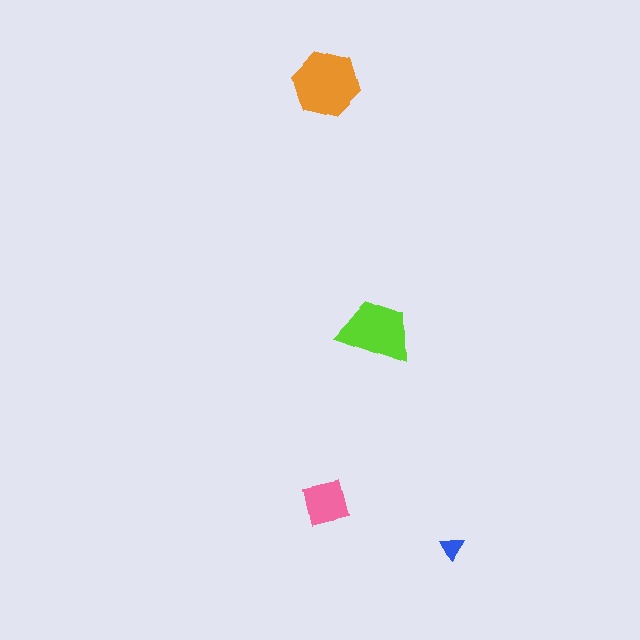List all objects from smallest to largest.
The blue triangle, the pink square, the lime trapezoid, the orange hexagon.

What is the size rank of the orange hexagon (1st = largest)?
1st.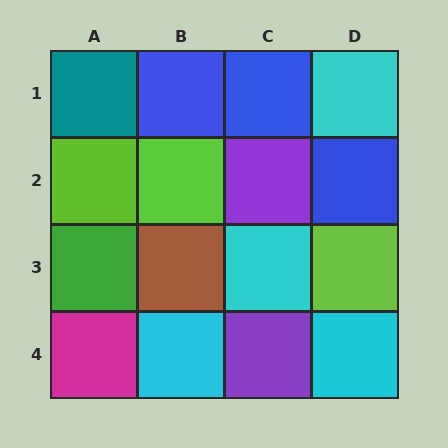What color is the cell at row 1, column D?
Cyan.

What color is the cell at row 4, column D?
Cyan.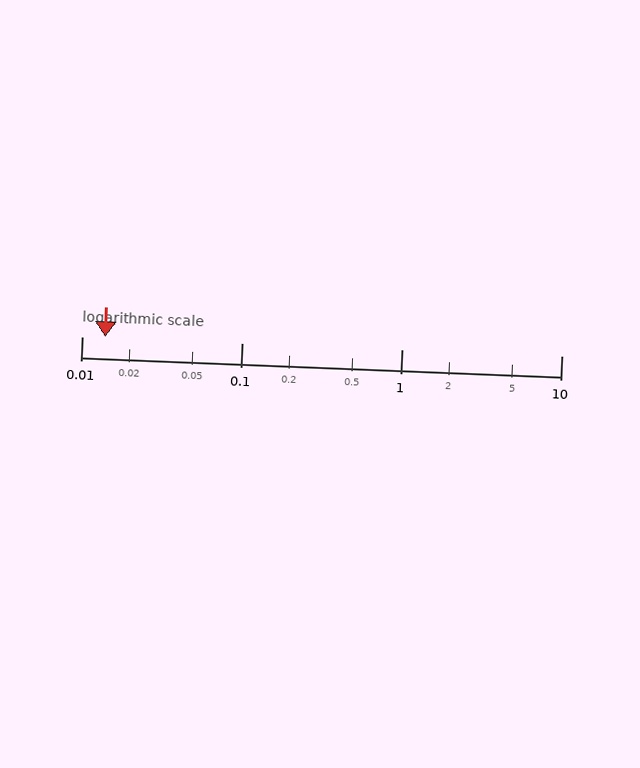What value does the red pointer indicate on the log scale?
The pointer indicates approximately 0.014.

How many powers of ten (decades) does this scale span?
The scale spans 3 decades, from 0.01 to 10.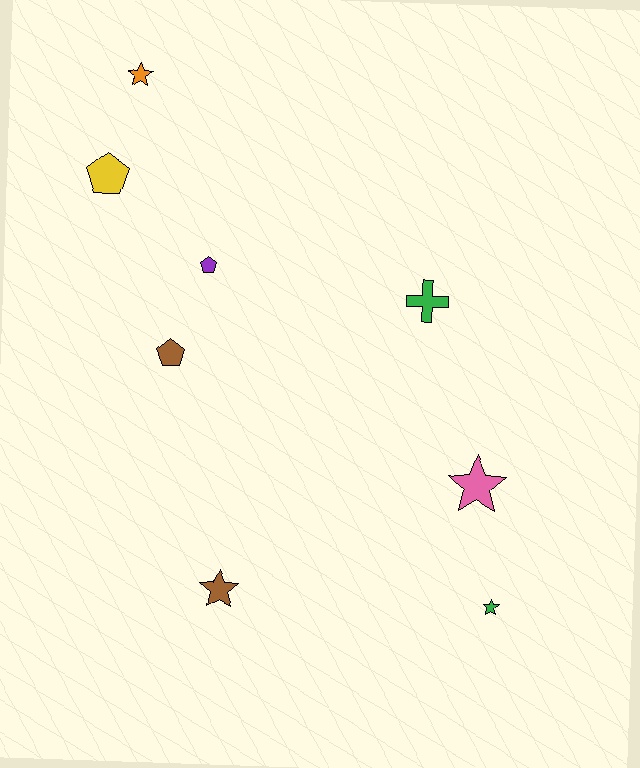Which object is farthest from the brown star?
The orange star is farthest from the brown star.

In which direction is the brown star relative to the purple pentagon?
The brown star is below the purple pentagon.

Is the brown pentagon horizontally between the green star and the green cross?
No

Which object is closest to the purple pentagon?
The brown pentagon is closest to the purple pentagon.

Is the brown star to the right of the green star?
No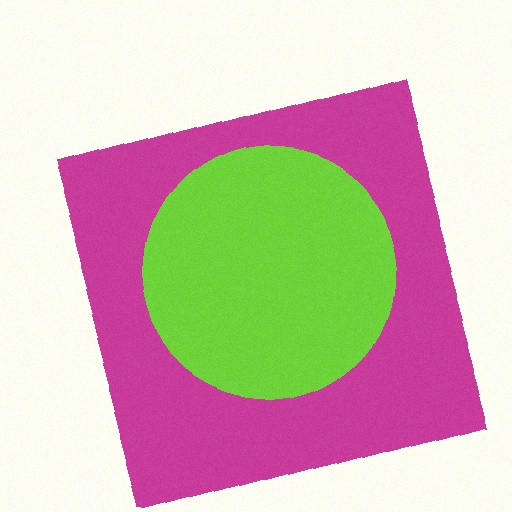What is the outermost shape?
The magenta square.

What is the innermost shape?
The lime circle.